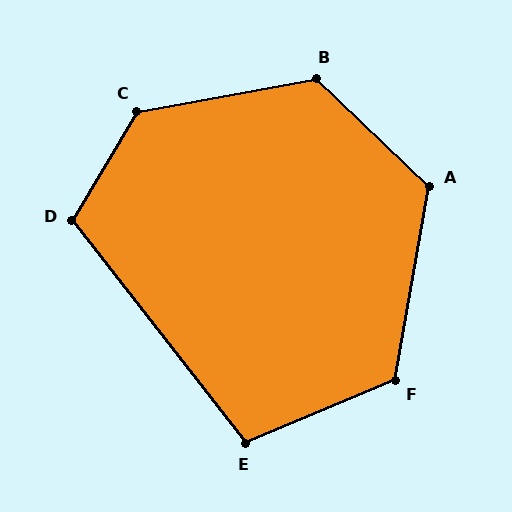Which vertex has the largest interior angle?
C, at approximately 131 degrees.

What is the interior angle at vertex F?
Approximately 122 degrees (obtuse).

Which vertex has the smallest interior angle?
E, at approximately 105 degrees.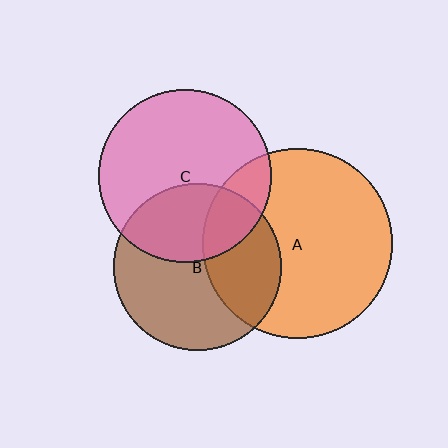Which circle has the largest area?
Circle A (orange).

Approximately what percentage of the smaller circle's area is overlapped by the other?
Approximately 20%.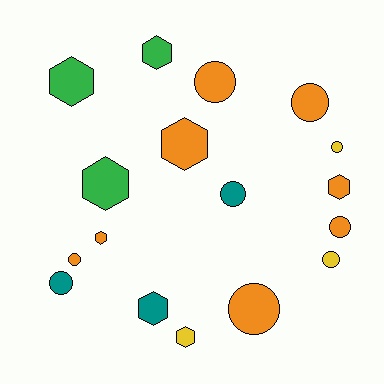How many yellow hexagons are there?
There is 1 yellow hexagon.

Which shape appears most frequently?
Circle, with 9 objects.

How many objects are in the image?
There are 17 objects.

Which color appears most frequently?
Orange, with 8 objects.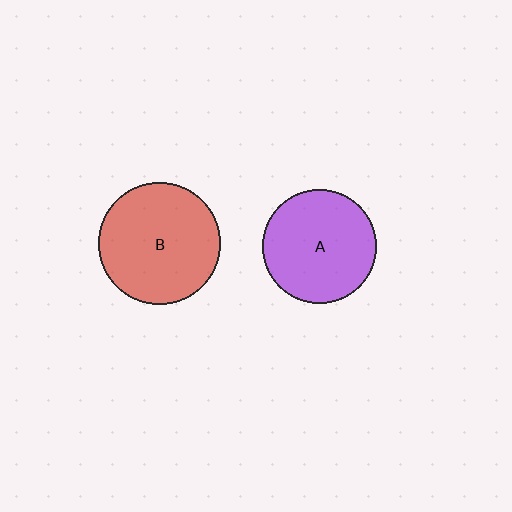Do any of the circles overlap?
No, none of the circles overlap.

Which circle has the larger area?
Circle B (red).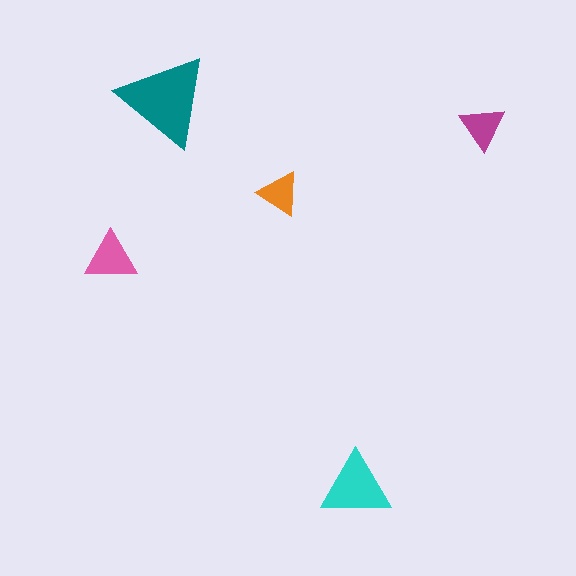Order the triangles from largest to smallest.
the teal one, the cyan one, the pink one, the magenta one, the orange one.